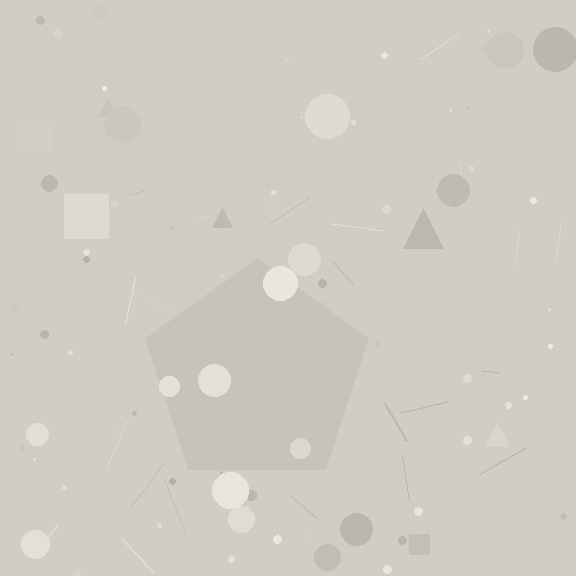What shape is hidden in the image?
A pentagon is hidden in the image.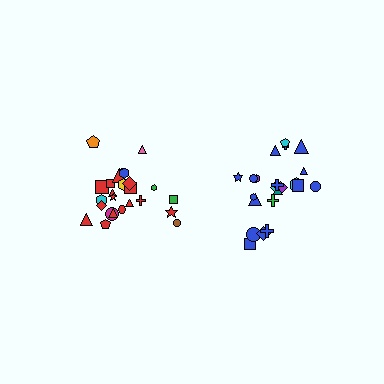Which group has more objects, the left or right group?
The left group.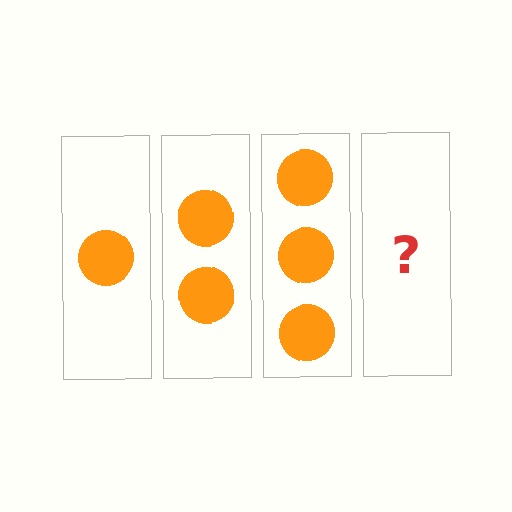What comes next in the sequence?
The next element should be 4 circles.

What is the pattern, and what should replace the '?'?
The pattern is that each step adds one more circle. The '?' should be 4 circles.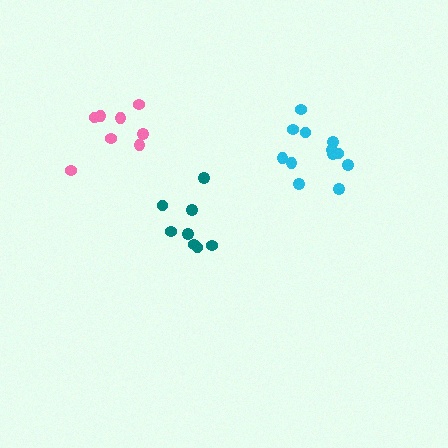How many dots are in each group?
Group 1: 8 dots, Group 2: 8 dots, Group 3: 12 dots (28 total).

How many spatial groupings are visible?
There are 3 spatial groupings.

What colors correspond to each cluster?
The clusters are colored: teal, pink, cyan.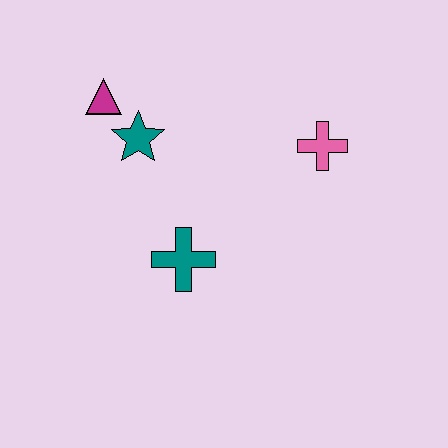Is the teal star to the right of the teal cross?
No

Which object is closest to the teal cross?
The teal star is closest to the teal cross.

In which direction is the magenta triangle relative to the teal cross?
The magenta triangle is above the teal cross.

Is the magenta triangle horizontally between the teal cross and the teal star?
No